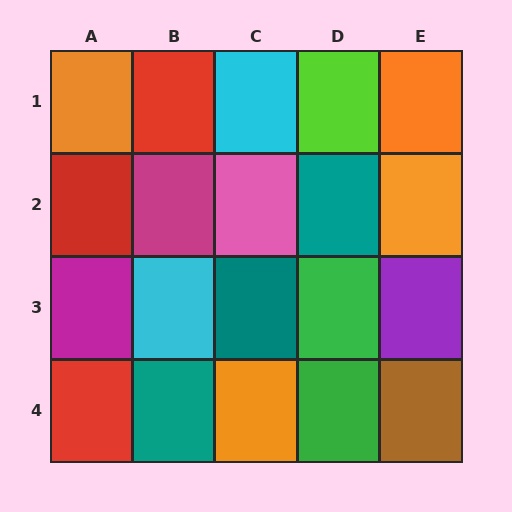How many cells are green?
2 cells are green.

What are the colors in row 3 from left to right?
Magenta, cyan, teal, green, purple.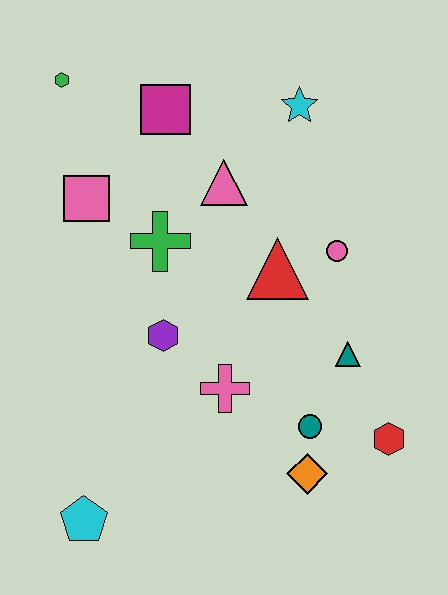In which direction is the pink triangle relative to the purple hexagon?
The pink triangle is above the purple hexagon.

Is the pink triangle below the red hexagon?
No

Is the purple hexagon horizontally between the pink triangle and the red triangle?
No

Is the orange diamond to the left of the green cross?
No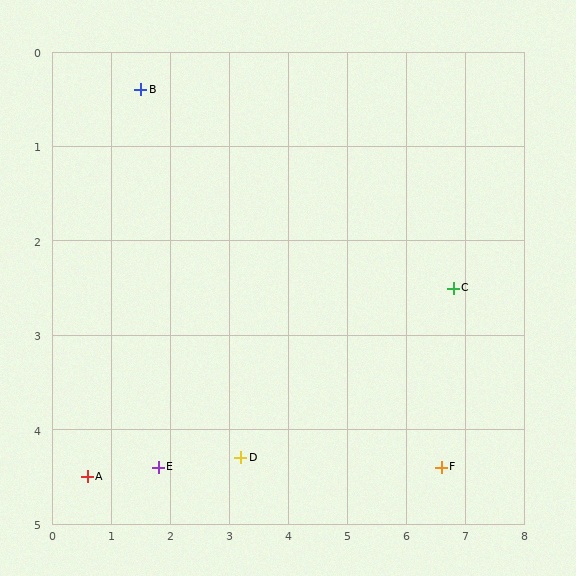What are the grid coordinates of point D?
Point D is at approximately (3.2, 4.3).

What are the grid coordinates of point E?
Point E is at approximately (1.8, 4.4).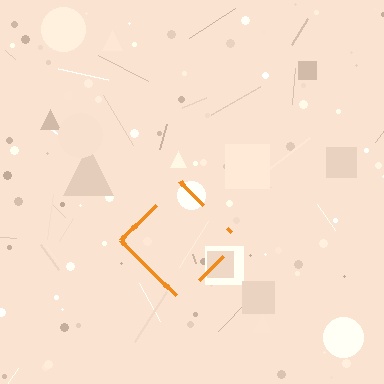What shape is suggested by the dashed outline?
The dashed outline suggests a diamond.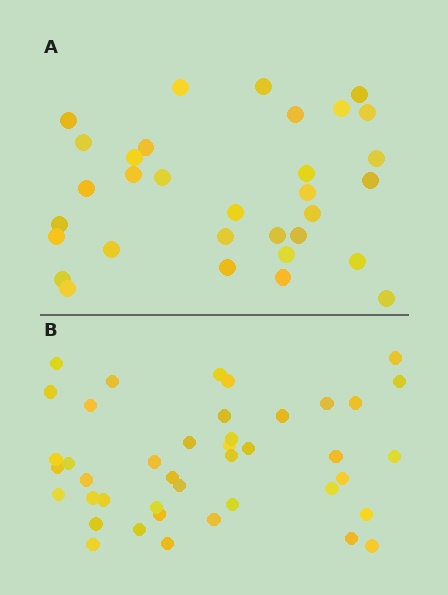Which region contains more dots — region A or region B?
Region B (the bottom region) has more dots.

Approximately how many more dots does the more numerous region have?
Region B has roughly 10 or so more dots than region A.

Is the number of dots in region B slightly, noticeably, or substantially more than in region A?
Region B has noticeably more, but not dramatically so. The ratio is roughly 1.3 to 1.